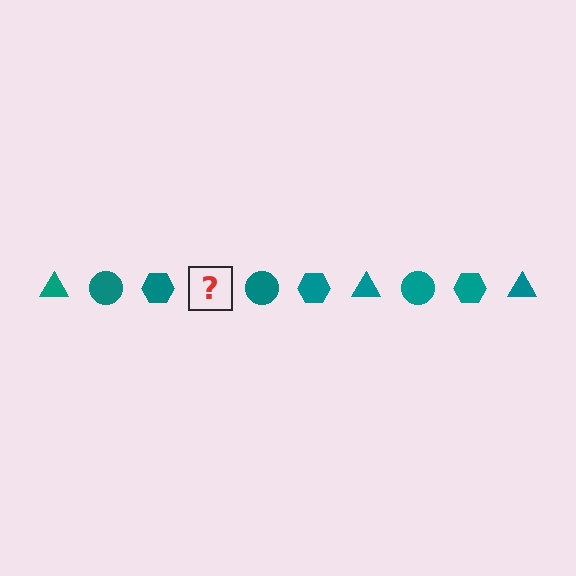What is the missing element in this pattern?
The missing element is a teal triangle.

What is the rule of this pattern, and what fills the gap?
The rule is that the pattern cycles through triangle, circle, hexagon shapes in teal. The gap should be filled with a teal triangle.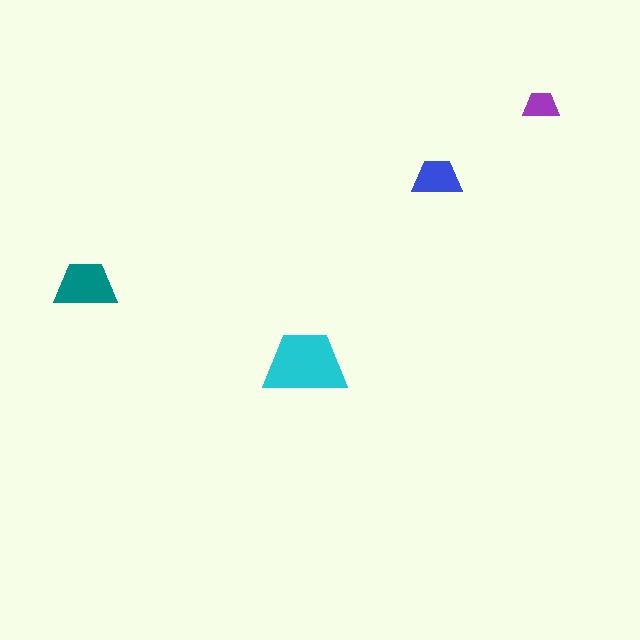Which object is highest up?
The purple trapezoid is topmost.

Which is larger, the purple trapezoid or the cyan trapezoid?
The cyan one.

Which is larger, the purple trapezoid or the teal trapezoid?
The teal one.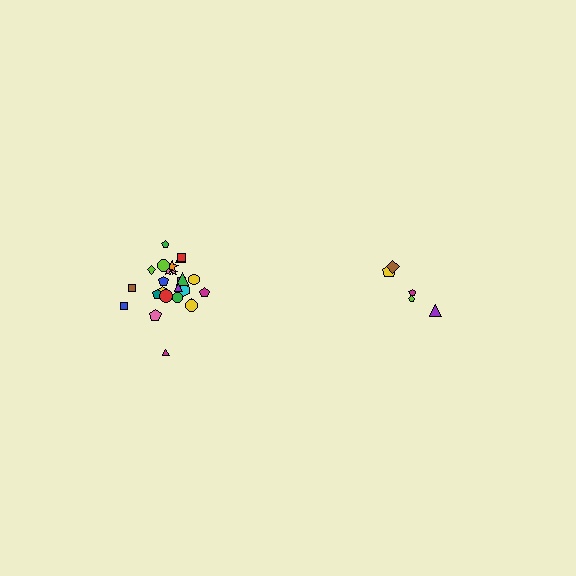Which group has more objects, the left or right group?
The left group.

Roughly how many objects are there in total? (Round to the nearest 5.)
Roughly 30 objects in total.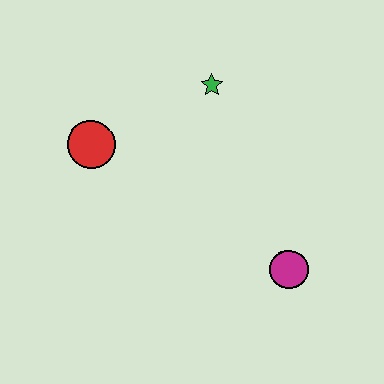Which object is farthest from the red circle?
The magenta circle is farthest from the red circle.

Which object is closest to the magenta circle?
The green star is closest to the magenta circle.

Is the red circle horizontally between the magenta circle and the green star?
No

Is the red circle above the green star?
No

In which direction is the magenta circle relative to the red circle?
The magenta circle is to the right of the red circle.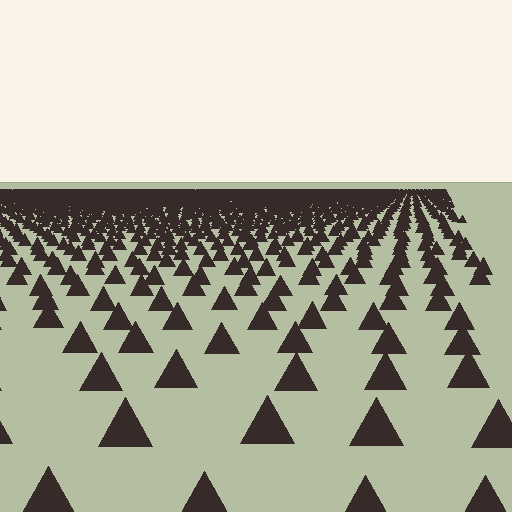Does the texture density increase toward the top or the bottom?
Density increases toward the top.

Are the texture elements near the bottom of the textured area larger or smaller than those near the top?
Larger. Near the bottom, elements are closer to the viewer and appear at a bigger on-screen size.